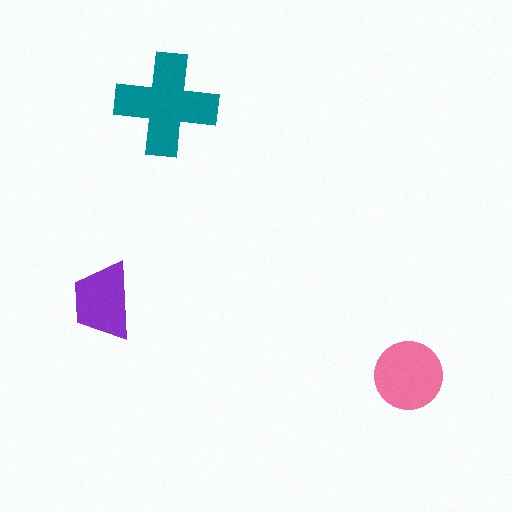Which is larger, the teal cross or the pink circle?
The teal cross.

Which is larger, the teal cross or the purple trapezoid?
The teal cross.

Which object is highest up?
The teal cross is topmost.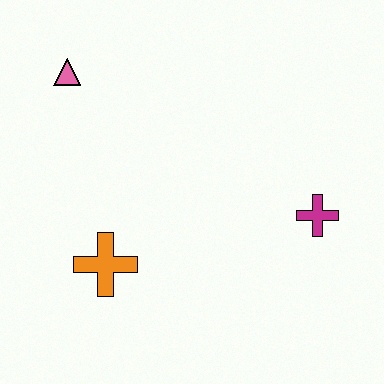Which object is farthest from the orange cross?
The magenta cross is farthest from the orange cross.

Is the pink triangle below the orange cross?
No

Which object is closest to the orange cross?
The pink triangle is closest to the orange cross.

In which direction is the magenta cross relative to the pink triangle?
The magenta cross is to the right of the pink triangle.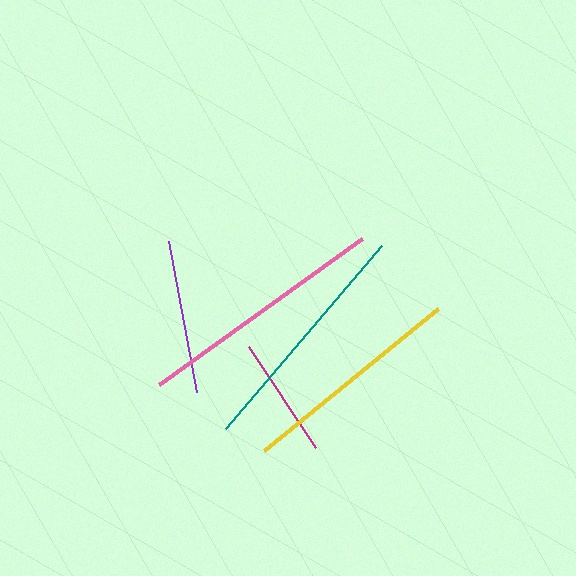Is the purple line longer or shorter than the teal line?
The teal line is longer than the purple line.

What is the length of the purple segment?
The purple segment is approximately 154 pixels long.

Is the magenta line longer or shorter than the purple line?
The purple line is longer than the magenta line.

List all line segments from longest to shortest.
From longest to shortest: pink, teal, yellow, purple, magenta.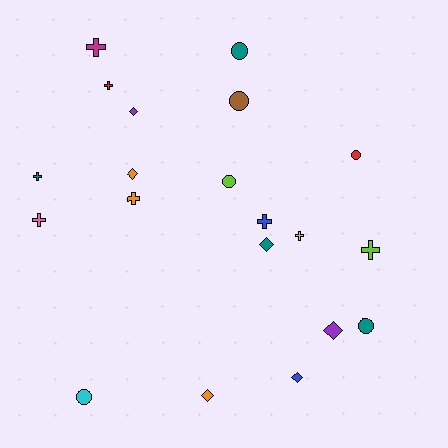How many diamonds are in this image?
There are 6 diamonds.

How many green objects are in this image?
There are no green objects.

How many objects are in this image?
There are 20 objects.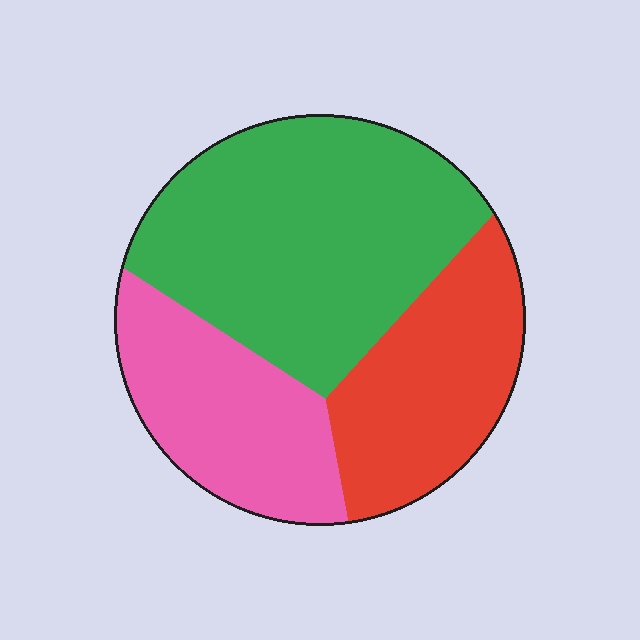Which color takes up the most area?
Green, at roughly 50%.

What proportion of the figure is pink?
Pink takes up between a sixth and a third of the figure.